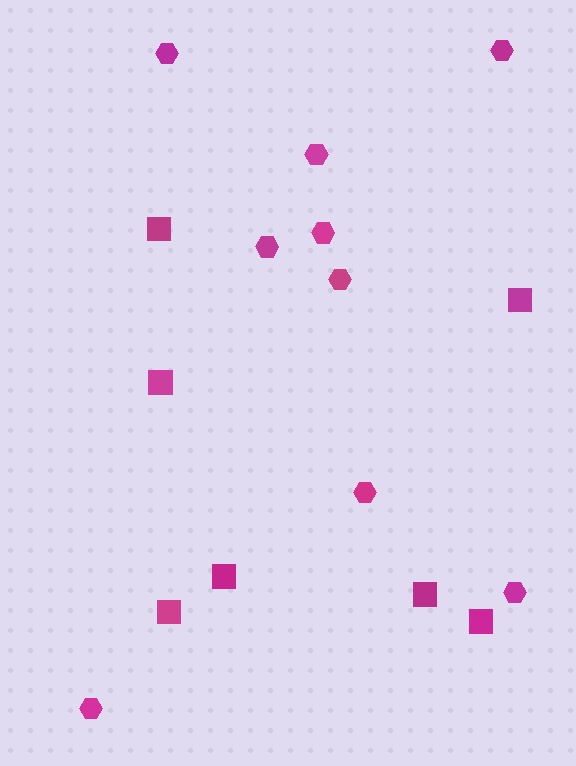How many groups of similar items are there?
There are 2 groups: one group of squares (7) and one group of hexagons (9).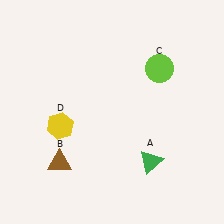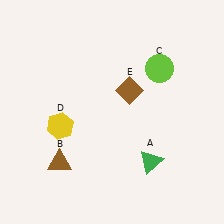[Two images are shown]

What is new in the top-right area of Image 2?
A brown diamond (E) was added in the top-right area of Image 2.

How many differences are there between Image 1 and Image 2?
There is 1 difference between the two images.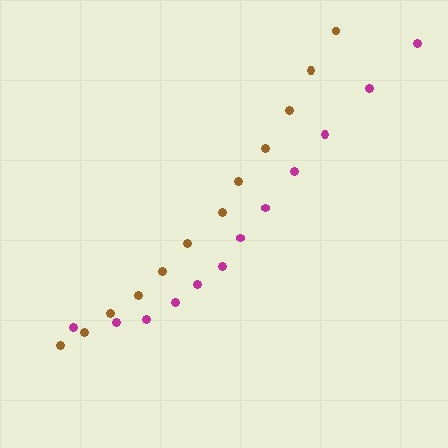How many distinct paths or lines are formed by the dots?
There are 2 distinct paths.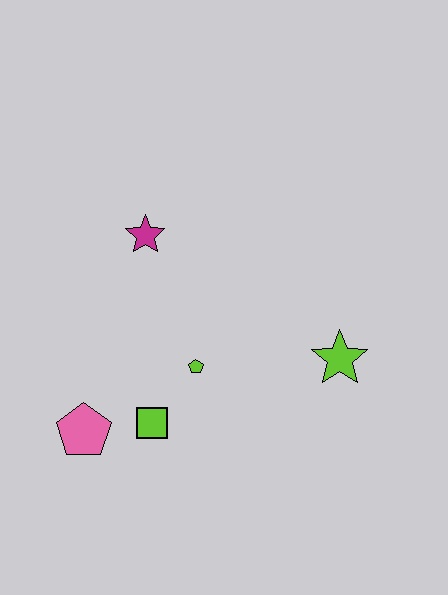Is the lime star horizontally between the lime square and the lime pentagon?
No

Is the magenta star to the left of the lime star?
Yes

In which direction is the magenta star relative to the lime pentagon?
The magenta star is above the lime pentagon.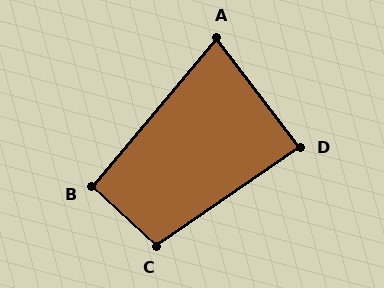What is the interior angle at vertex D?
Approximately 87 degrees (approximately right).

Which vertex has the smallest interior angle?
A, at approximately 78 degrees.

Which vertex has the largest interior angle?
C, at approximately 102 degrees.